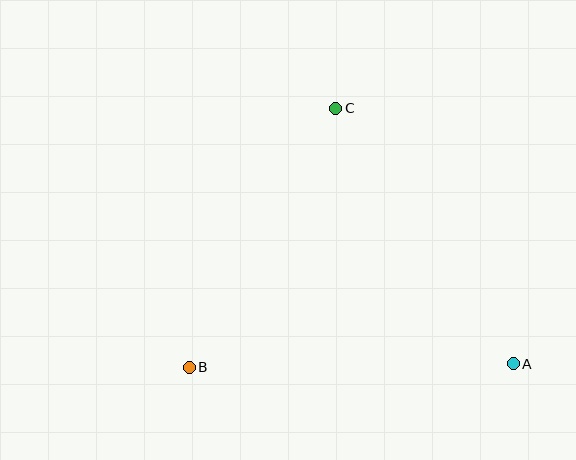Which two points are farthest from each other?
Points A and B are farthest from each other.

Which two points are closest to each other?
Points B and C are closest to each other.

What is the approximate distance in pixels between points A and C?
The distance between A and C is approximately 311 pixels.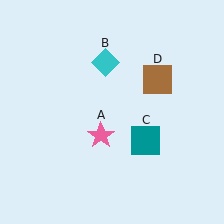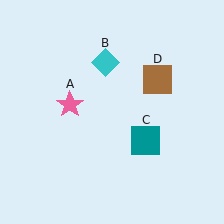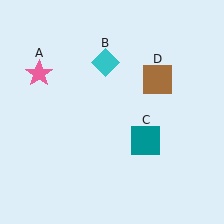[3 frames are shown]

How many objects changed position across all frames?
1 object changed position: pink star (object A).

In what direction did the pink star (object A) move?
The pink star (object A) moved up and to the left.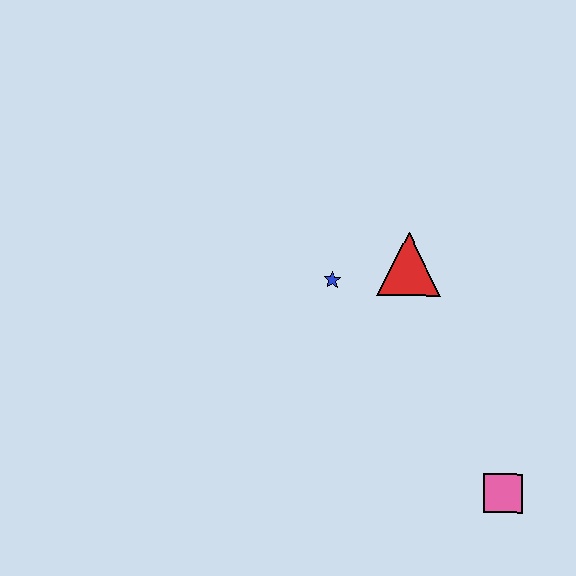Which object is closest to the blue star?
The red triangle is closest to the blue star.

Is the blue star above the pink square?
Yes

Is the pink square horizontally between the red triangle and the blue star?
No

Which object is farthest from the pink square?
The blue star is farthest from the pink square.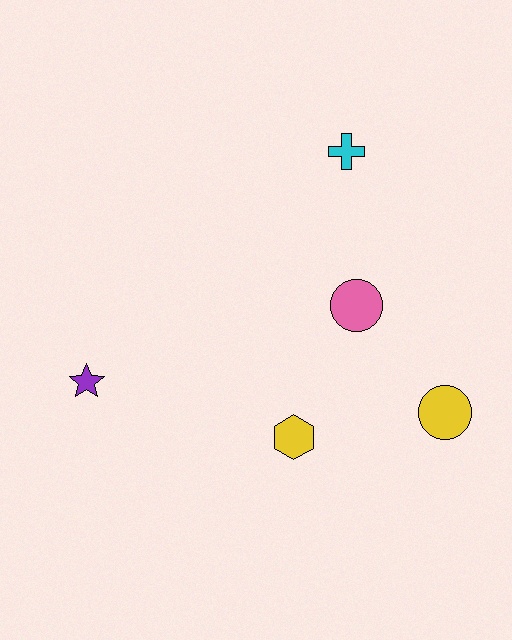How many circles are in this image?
There are 2 circles.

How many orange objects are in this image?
There are no orange objects.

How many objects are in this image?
There are 5 objects.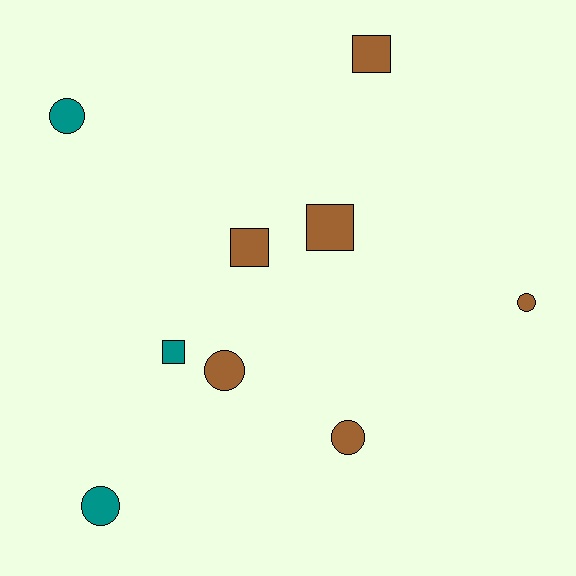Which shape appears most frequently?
Circle, with 5 objects.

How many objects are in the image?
There are 9 objects.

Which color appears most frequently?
Brown, with 6 objects.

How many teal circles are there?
There are 2 teal circles.